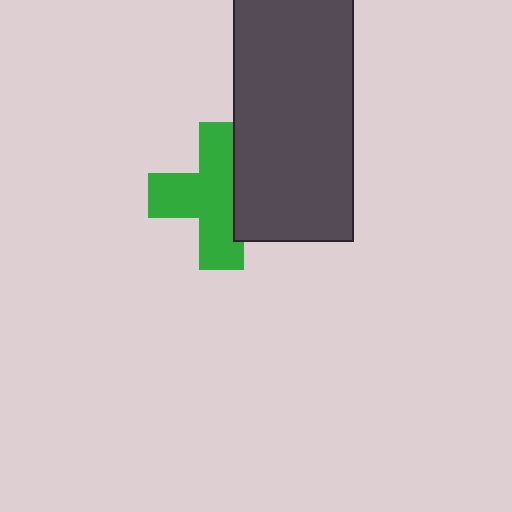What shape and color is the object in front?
The object in front is a dark gray rectangle.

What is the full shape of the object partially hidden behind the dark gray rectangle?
The partially hidden object is a green cross.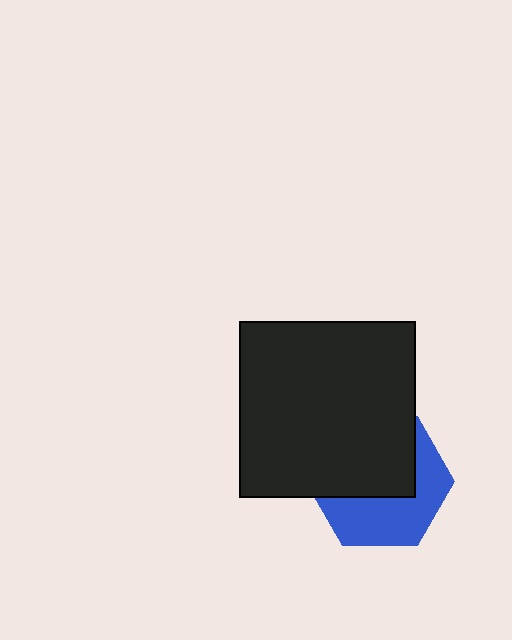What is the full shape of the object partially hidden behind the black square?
The partially hidden object is a blue hexagon.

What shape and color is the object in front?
The object in front is a black square.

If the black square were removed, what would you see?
You would see the complete blue hexagon.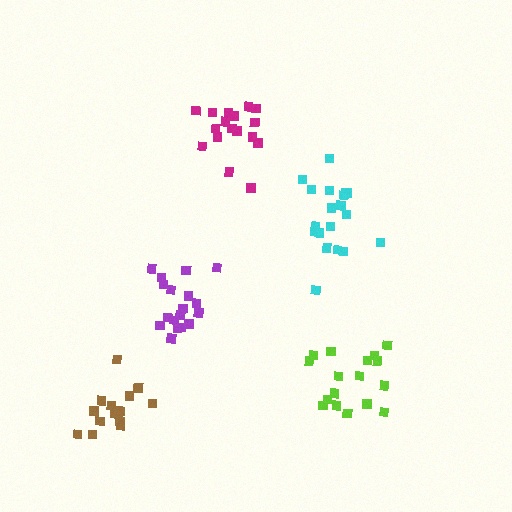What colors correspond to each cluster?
The clusters are colored: purple, cyan, magenta, lime, brown.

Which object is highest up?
The magenta cluster is topmost.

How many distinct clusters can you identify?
There are 5 distinct clusters.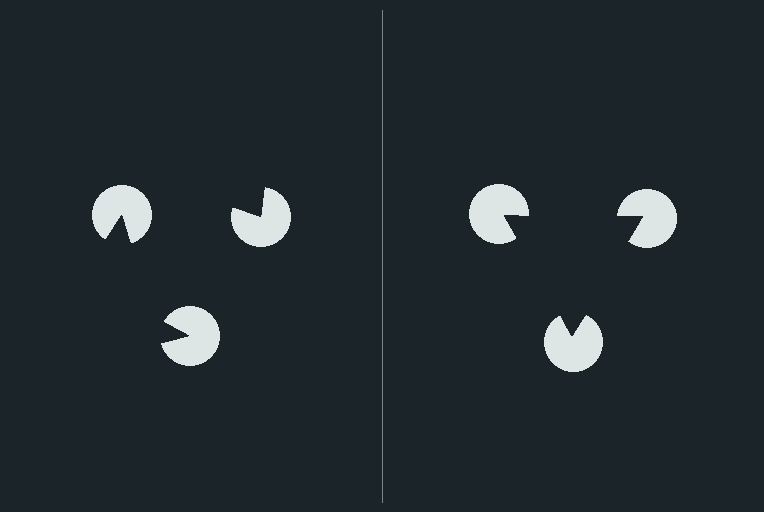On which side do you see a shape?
An illusory triangle appears on the right side. On the left side the wedge cuts are rotated, so no coherent shape forms.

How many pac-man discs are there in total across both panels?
6 — 3 on each side.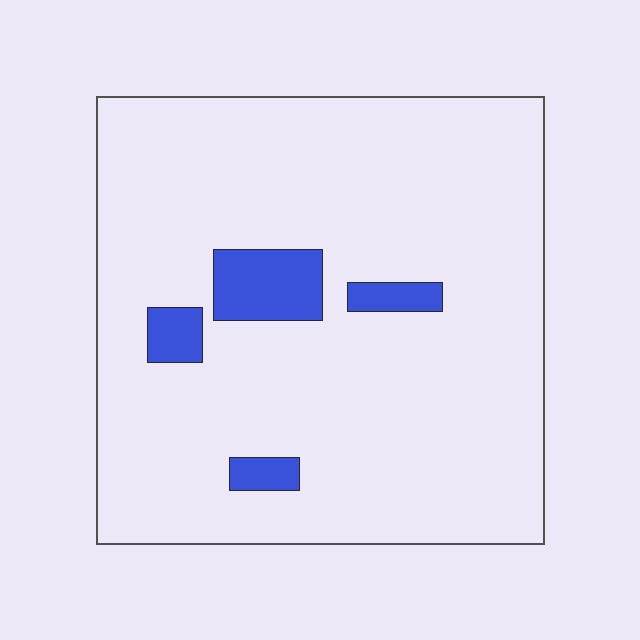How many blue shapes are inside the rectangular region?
4.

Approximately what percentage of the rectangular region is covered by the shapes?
Approximately 10%.